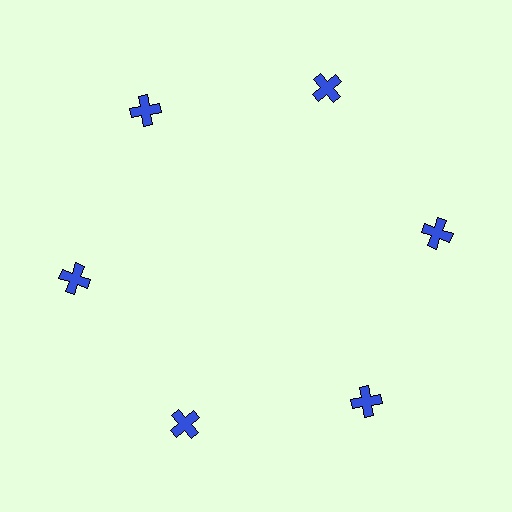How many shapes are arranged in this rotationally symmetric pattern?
There are 6 shapes, arranged in 6 groups of 1.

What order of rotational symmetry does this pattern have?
This pattern has 6-fold rotational symmetry.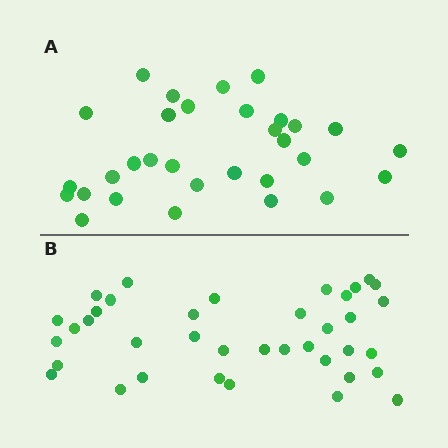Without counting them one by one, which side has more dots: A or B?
Region B (the bottom region) has more dots.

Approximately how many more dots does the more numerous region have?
Region B has roughly 8 or so more dots than region A.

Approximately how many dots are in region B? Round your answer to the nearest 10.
About 40 dots. (The exact count is 38, which rounds to 40.)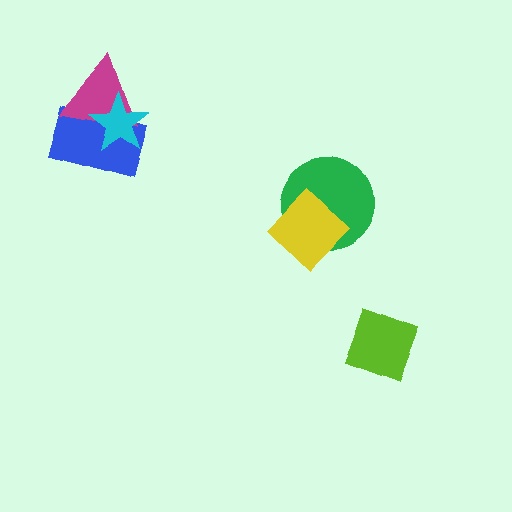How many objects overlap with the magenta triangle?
2 objects overlap with the magenta triangle.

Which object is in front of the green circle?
The yellow diamond is in front of the green circle.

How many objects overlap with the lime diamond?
0 objects overlap with the lime diamond.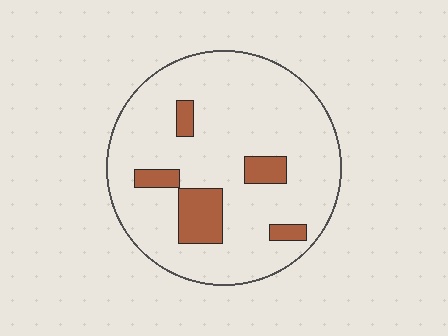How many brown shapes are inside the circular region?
5.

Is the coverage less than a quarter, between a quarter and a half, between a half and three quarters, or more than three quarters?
Less than a quarter.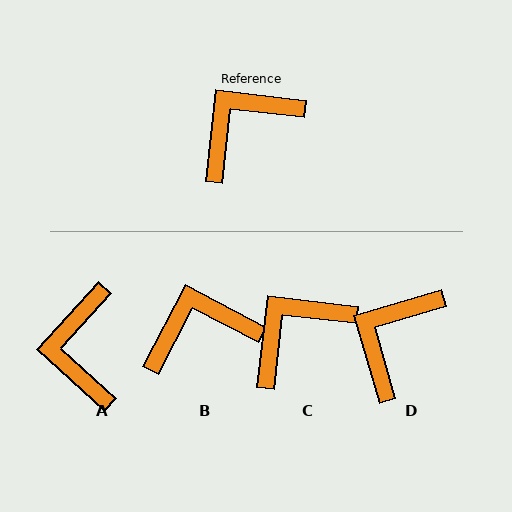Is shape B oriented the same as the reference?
No, it is off by about 21 degrees.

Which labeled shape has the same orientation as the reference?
C.